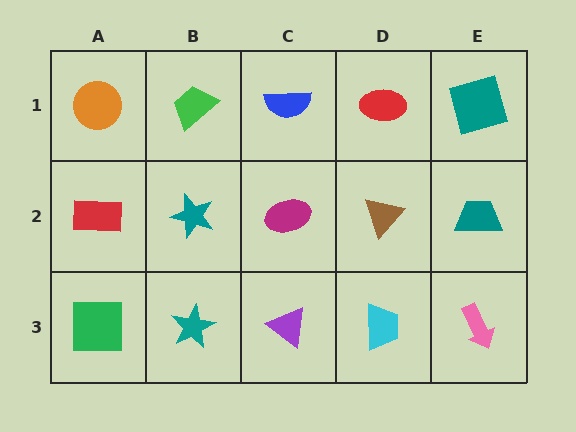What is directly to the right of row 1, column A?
A green trapezoid.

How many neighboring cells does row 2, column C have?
4.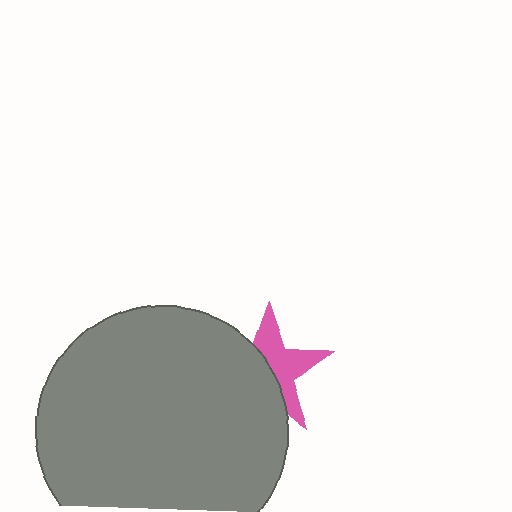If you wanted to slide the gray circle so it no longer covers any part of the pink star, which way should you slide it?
Slide it left — that is the most direct way to separate the two shapes.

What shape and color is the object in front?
The object in front is a gray circle.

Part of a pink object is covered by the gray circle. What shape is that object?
It is a star.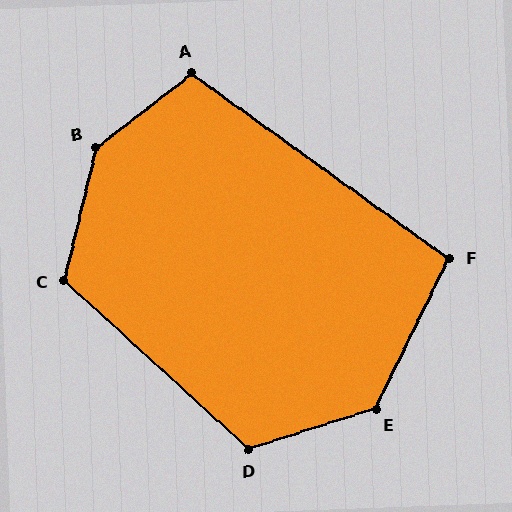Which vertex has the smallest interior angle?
F, at approximately 99 degrees.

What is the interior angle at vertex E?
Approximately 134 degrees (obtuse).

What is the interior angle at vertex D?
Approximately 120 degrees (obtuse).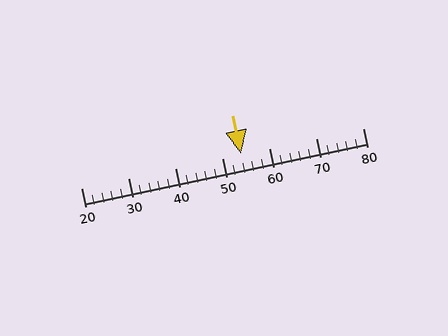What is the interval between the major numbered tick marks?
The major tick marks are spaced 10 units apart.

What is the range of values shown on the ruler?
The ruler shows values from 20 to 80.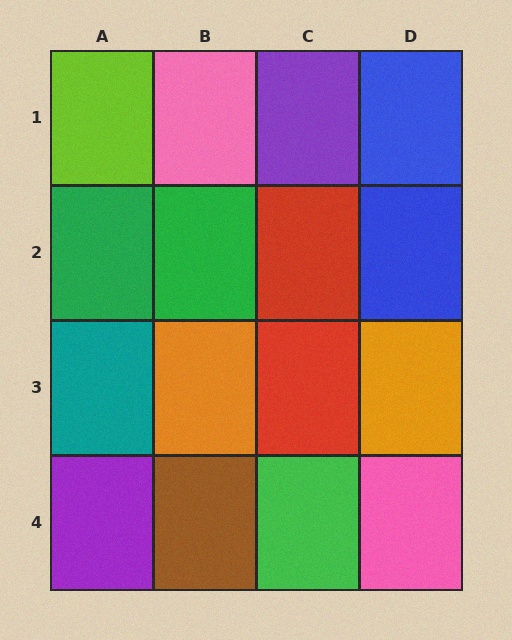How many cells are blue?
2 cells are blue.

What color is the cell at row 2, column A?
Green.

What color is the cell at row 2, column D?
Blue.